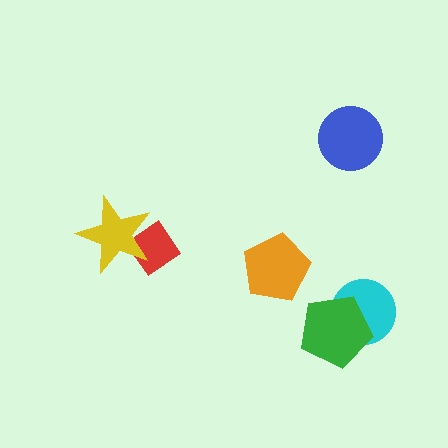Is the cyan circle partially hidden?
Yes, it is partially covered by another shape.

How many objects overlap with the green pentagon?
1 object overlaps with the green pentagon.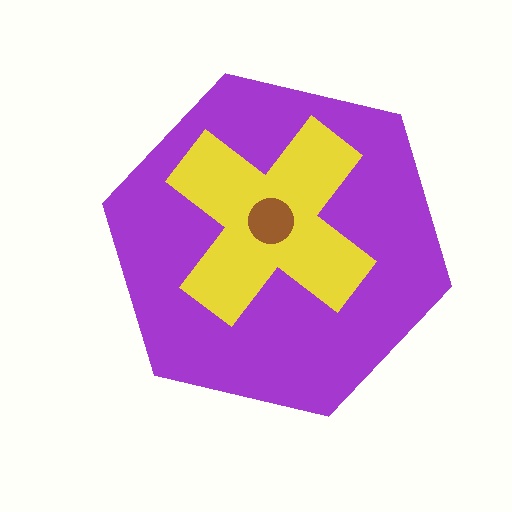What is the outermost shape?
The purple hexagon.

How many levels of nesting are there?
3.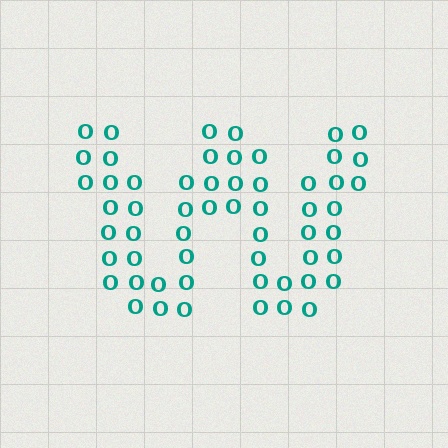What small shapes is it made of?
It is made of small letter O's.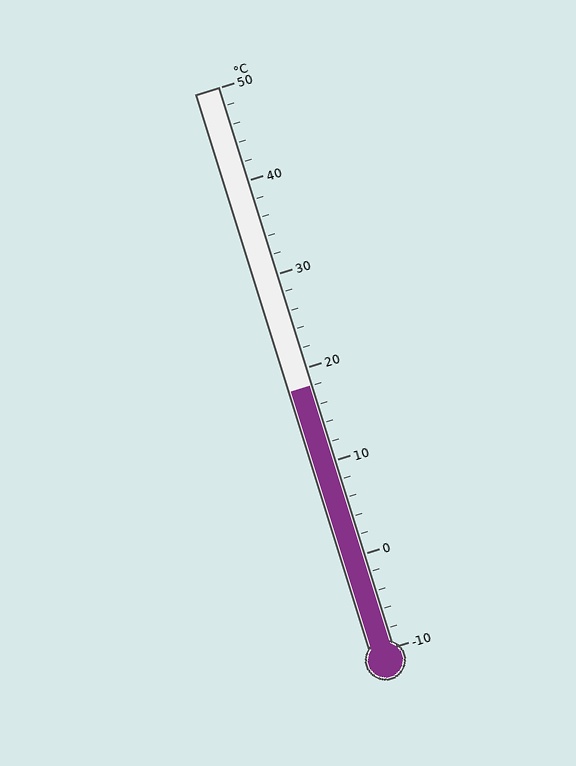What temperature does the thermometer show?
The thermometer shows approximately 18°C.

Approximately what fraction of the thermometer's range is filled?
The thermometer is filled to approximately 45% of its range.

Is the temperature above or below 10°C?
The temperature is above 10°C.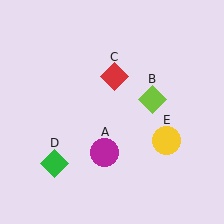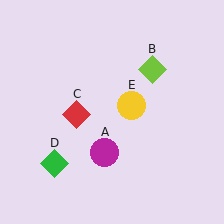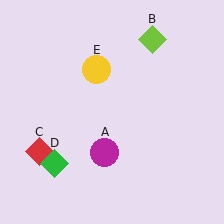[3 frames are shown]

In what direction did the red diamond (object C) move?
The red diamond (object C) moved down and to the left.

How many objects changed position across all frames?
3 objects changed position: lime diamond (object B), red diamond (object C), yellow circle (object E).